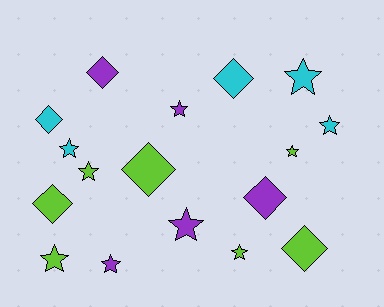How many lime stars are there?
There are 4 lime stars.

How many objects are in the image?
There are 17 objects.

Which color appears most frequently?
Lime, with 7 objects.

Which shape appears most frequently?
Star, with 10 objects.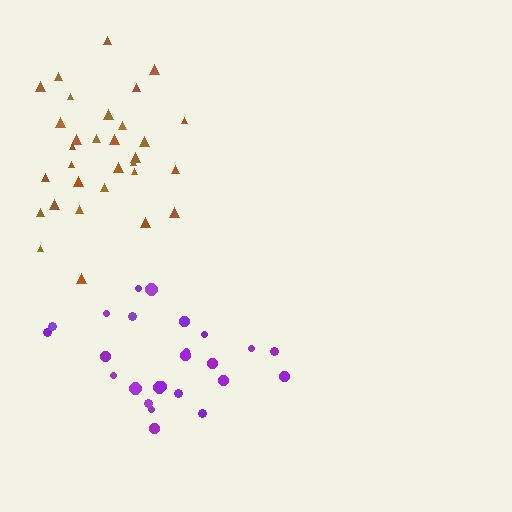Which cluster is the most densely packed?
Purple.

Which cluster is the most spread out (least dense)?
Brown.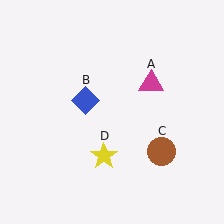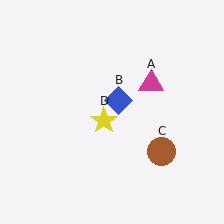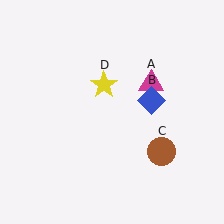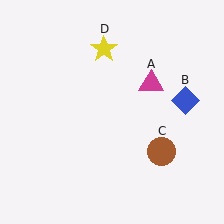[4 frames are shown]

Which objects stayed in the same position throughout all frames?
Magenta triangle (object A) and brown circle (object C) remained stationary.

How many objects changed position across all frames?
2 objects changed position: blue diamond (object B), yellow star (object D).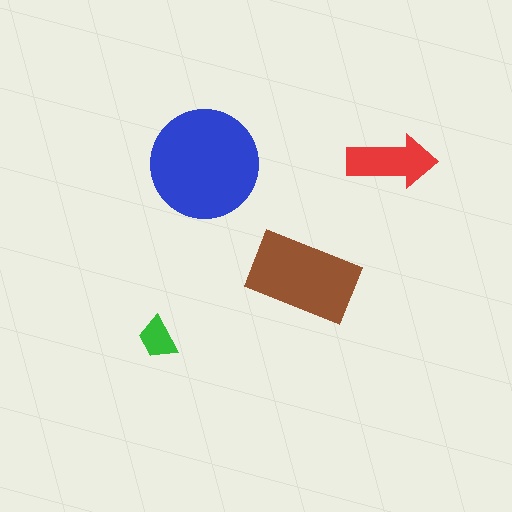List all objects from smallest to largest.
The green trapezoid, the red arrow, the brown rectangle, the blue circle.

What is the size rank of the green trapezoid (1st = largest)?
4th.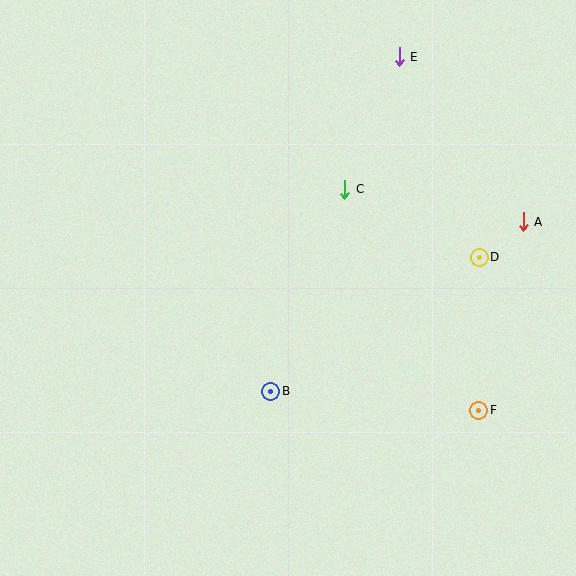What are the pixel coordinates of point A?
Point A is at (523, 222).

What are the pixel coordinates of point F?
Point F is at (479, 410).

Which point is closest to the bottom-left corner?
Point B is closest to the bottom-left corner.